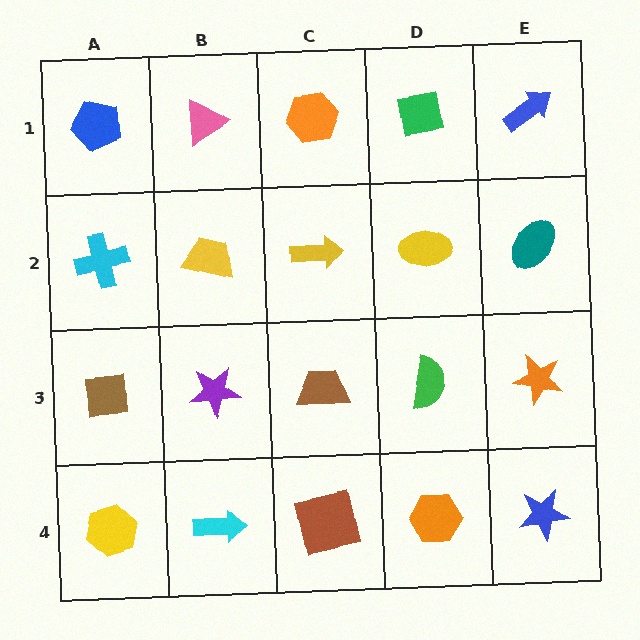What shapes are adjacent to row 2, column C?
An orange hexagon (row 1, column C), a brown trapezoid (row 3, column C), a yellow trapezoid (row 2, column B), a yellow ellipse (row 2, column D).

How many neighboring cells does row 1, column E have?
2.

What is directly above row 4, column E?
An orange star.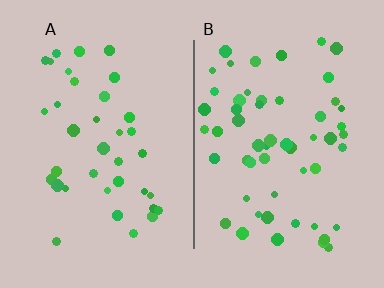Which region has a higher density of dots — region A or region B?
B (the right).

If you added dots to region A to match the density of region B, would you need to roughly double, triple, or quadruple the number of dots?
Approximately double.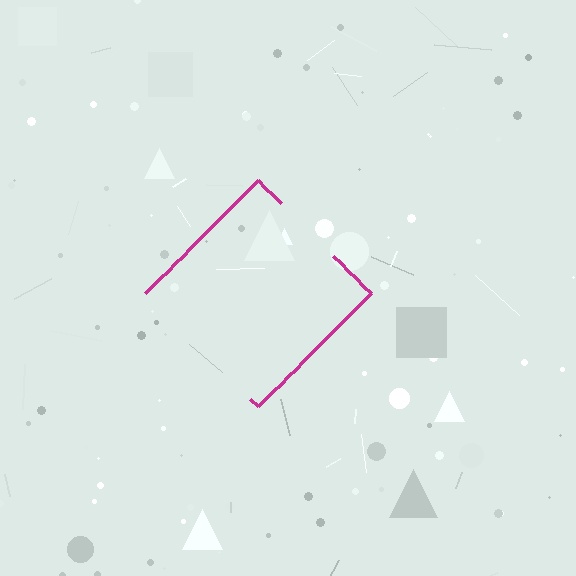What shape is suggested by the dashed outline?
The dashed outline suggests a diamond.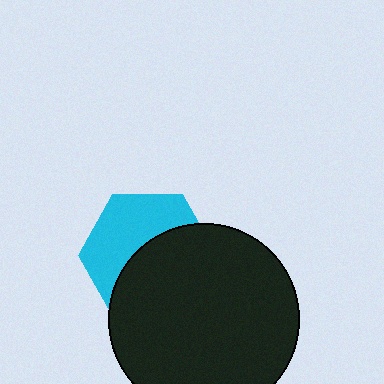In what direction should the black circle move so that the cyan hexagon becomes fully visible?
The black circle should move down. That is the shortest direction to clear the overlap and leave the cyan hexagon fully visible.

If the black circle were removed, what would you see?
You would see the complete cyan hexagon.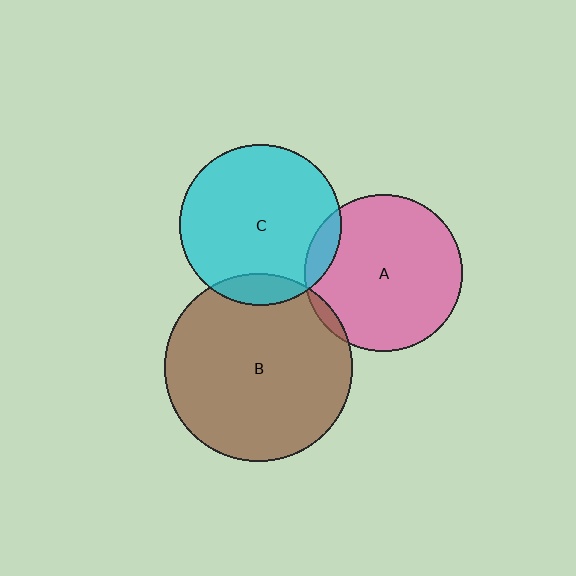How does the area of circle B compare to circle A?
Approximately 1.4 times.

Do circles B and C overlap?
Yes.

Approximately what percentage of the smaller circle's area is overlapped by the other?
Approximately 10%.